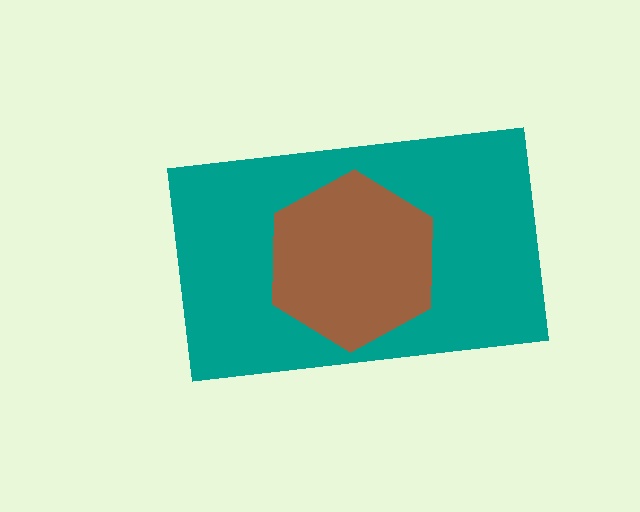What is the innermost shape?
The brown hexagon.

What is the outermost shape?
The teal rectangle.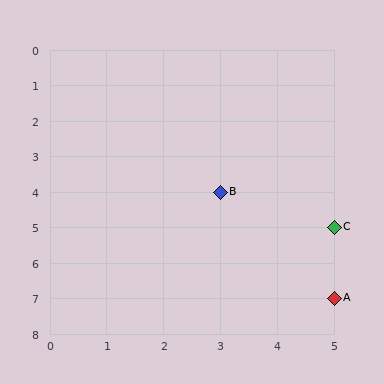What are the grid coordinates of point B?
Point B is at grid coordinates (3, 4).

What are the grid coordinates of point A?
Point A is at grid coordinates (5, 7).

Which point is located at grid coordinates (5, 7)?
Point A is at (5, 7).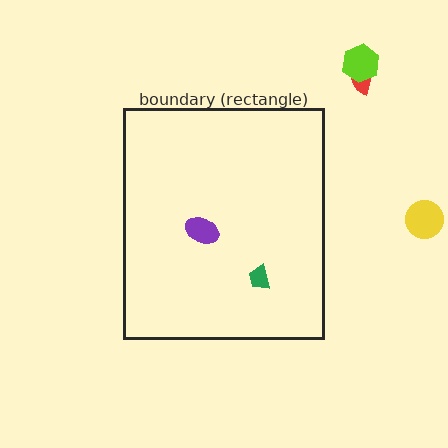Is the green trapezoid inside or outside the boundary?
Inside.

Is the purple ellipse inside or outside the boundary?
Inside.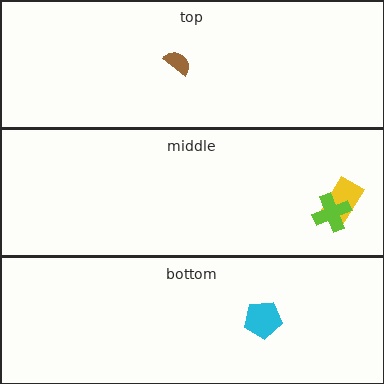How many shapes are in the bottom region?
1.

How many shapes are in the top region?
1.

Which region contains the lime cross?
The middle region.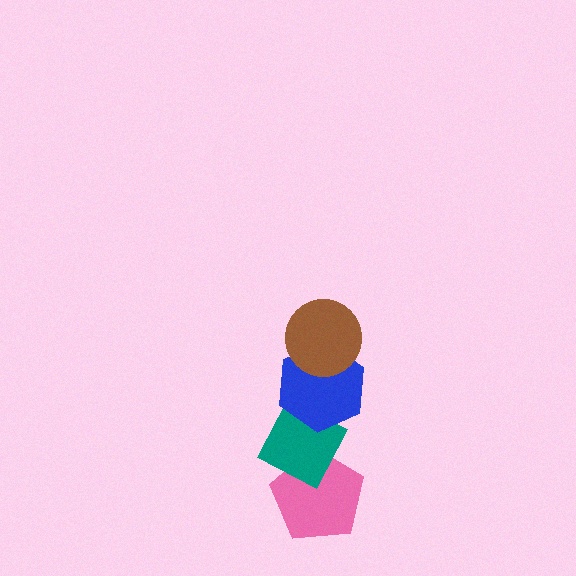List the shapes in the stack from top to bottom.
From top to bottom: the brown circle, the blue hexagon, the teal diamond, the pink pentagon.